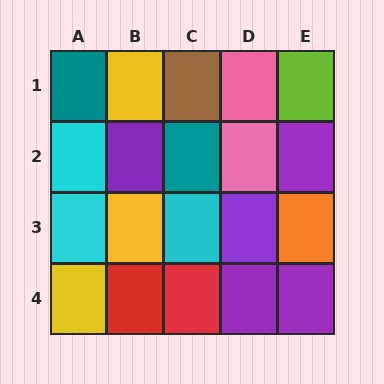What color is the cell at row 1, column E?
Lime.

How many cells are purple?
5 cells are purple.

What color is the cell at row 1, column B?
Yellow.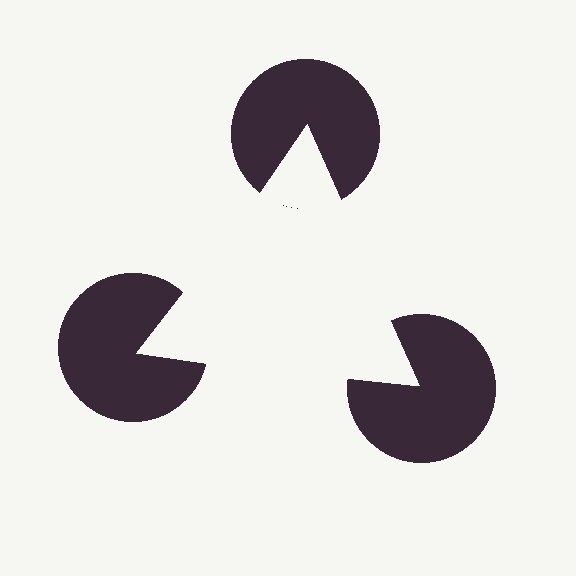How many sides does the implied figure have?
3 sides.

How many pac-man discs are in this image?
There are 3 — one at each vertex of the illusory triangle.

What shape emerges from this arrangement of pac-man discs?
An illusory triangle — its edges are inferred from the aligned wedge cuts in the pac-man discs, not physically drawn.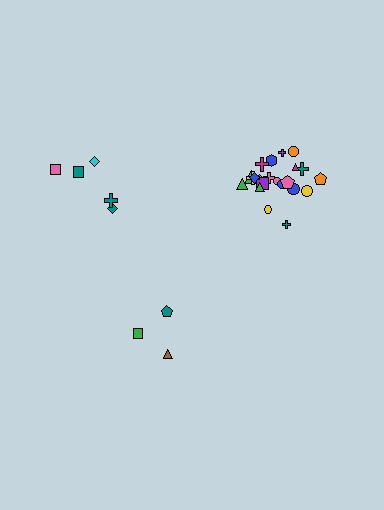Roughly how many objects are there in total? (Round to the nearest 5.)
Roughly 30 objects in total.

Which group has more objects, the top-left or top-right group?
The top-right group.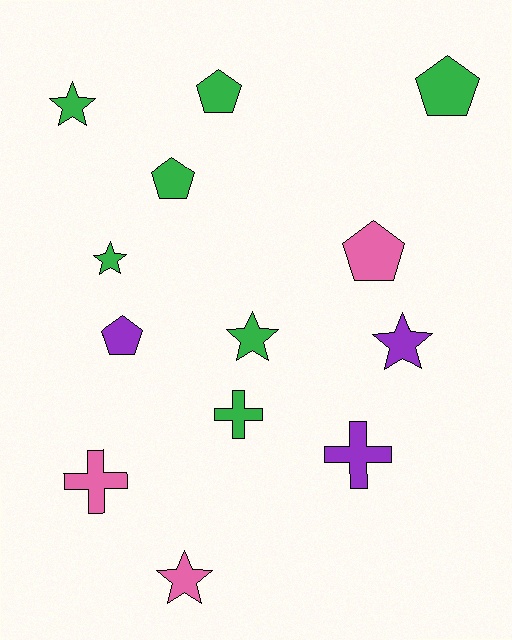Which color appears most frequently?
Green, with 7 objects.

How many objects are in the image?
There are 13 objects.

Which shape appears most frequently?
Pentagon, with 5 objects.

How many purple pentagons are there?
There is 1 purple pentagon.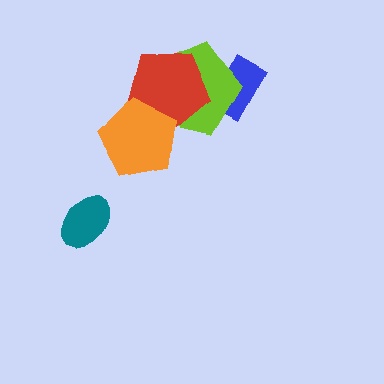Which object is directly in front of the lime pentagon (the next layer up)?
The red pentagon is directly in front of the lime pentagon.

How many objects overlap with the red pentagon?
2 objects overlap with the red pentagon.